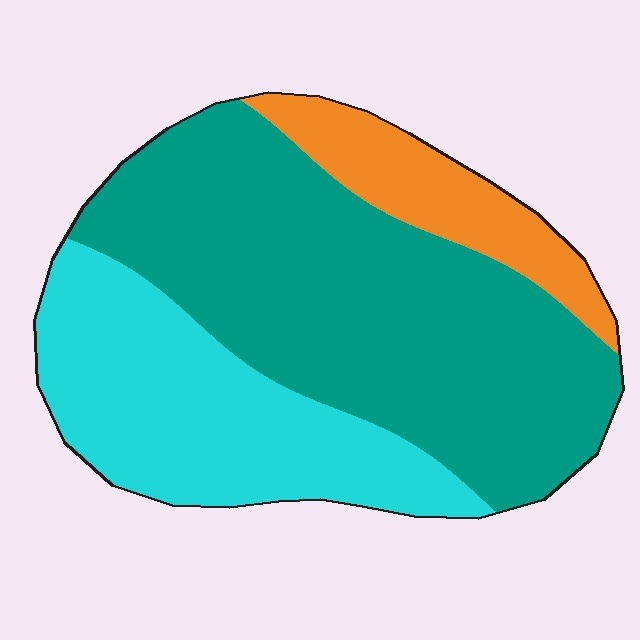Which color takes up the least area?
Orange, at roughly 15%.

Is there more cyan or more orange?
Cyan.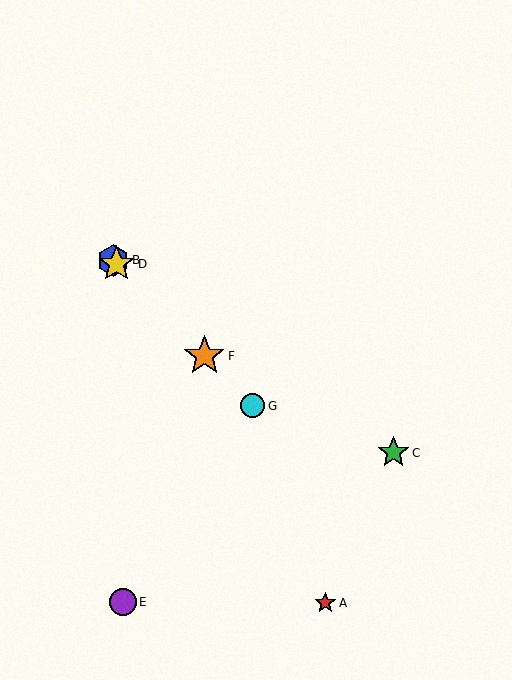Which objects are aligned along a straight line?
Objects B, D, F, G are aligned along a straight line.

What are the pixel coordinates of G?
Object G is at (252, 406).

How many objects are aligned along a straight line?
4 objects (B, D, F, G) are aligned along a straight line.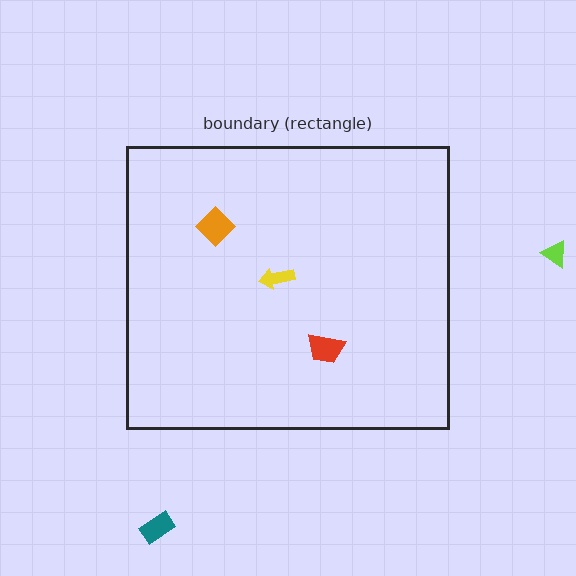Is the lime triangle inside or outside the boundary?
Outside.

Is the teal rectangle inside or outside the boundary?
Outside.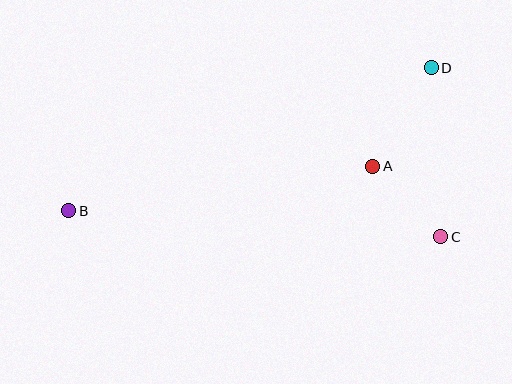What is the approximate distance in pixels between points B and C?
The distance between B and C is approximately 373 pixels.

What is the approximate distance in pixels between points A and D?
The distance between A and D is approximately 115 pixels.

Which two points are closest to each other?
Points A and C are closest to each other.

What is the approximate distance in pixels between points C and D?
The distance between C and D is approximately 169 pixels.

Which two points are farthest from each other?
Points B and D are farthest from each other.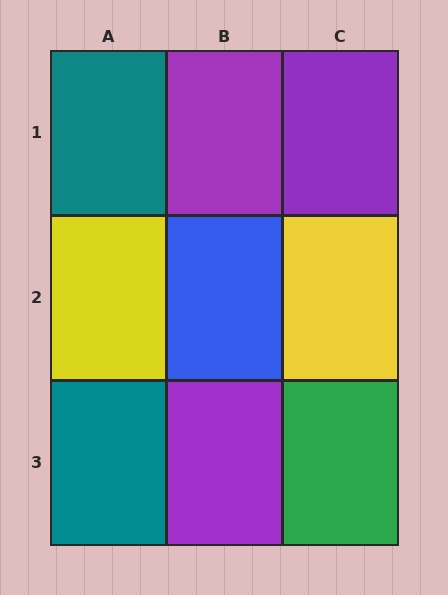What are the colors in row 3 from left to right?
Teal, purple, green.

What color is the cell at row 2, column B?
Blue.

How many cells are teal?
2 cells are teal.